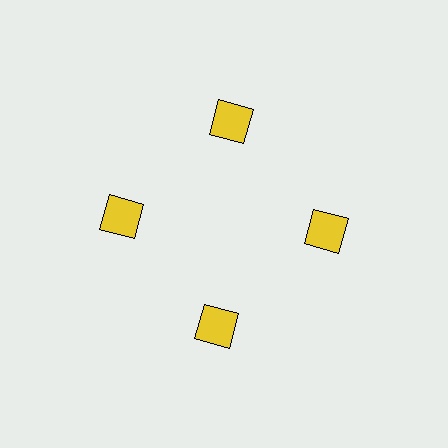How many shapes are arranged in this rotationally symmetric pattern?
There are 4 shapes, arranged in 4 groups of 1.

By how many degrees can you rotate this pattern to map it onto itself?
The pattern maps onto itself every 90 degrees of rotation.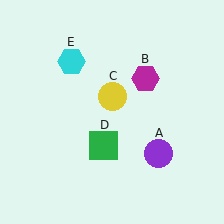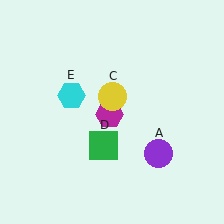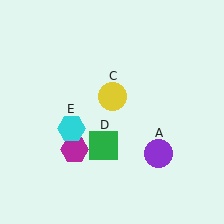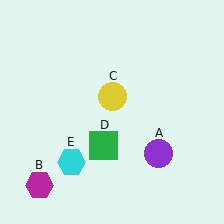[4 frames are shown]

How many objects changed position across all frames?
2 objects changed position: magenta hexagon (object B), cyan hexagon (object E).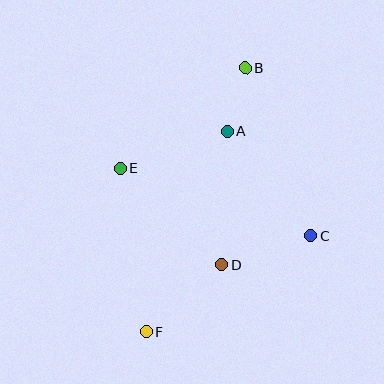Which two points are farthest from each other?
Points B and F are farthest from each other.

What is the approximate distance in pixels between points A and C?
The distance between A and C is approximately 134 pixels.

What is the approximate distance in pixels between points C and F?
The distance between C and F is approximately 190 pixels.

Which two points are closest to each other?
Points A and B are closest to each other.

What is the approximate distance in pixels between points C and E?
The distance between C and E is approximately 202 pixels.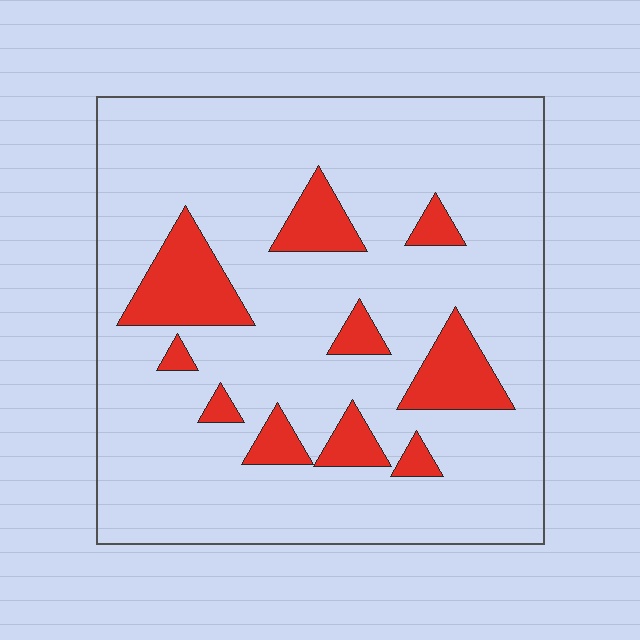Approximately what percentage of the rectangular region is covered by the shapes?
Approximately 15%.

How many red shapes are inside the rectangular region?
10.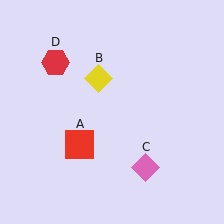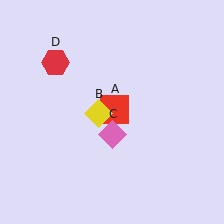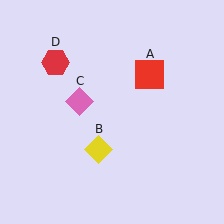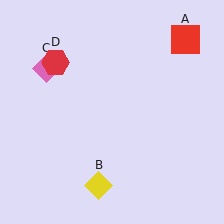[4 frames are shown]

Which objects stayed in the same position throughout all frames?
Red hexagon (object D) remained stationary.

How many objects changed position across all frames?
3 objects changed position: red square (object A), yellow diamond (object B), pink diamond (object C).